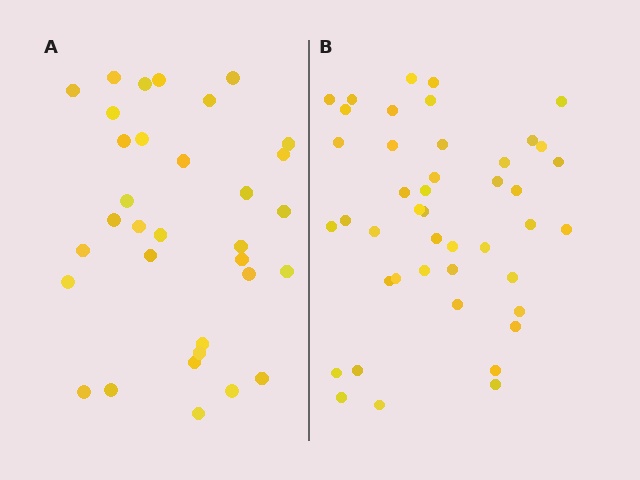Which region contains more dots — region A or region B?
Region B (the right region) has more dots.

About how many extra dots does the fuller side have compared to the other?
Region B has roughly 12 or so more dots than region A.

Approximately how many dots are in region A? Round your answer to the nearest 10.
About 30 dots. (The exact count is 33, which rounds to 30.)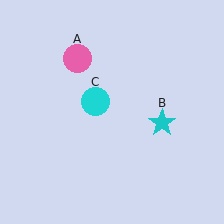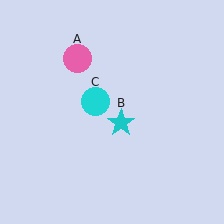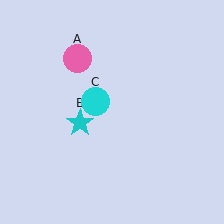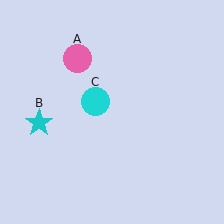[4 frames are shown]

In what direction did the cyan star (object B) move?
The cyan star (object B) moved left.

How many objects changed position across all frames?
1 object changed position: cyan star (object B).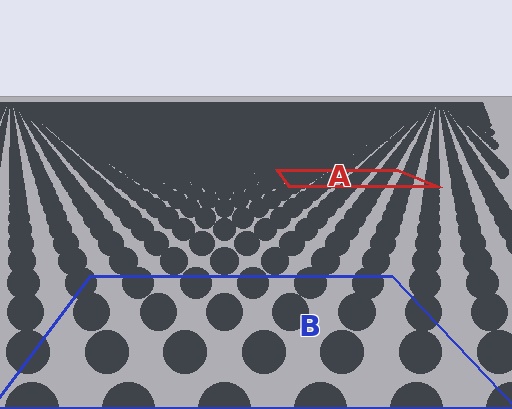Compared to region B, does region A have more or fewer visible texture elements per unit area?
Region A has more texture elements per unit area — they are packed more densely because it is farther away.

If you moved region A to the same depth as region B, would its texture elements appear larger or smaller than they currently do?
They would appear larger. At a closer depth, the same texture elements are projected at a bigger on-screen size.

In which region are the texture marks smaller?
The texture marks are smaller in region A, because it is farther away.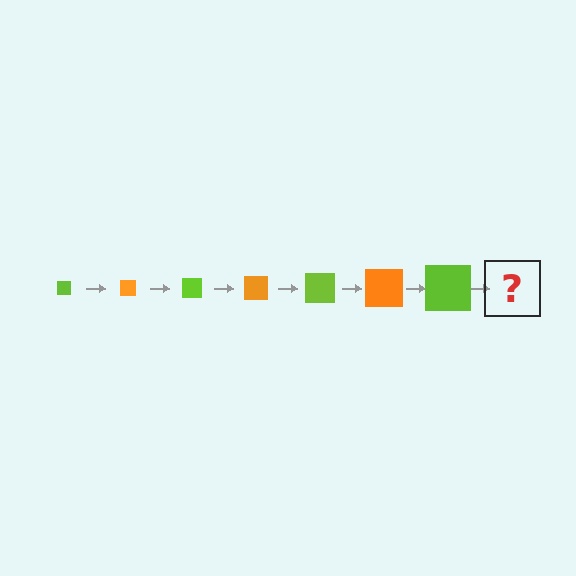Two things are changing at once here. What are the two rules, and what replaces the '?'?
The two rules are that the square grows larger each step and the color cycles through lime and orange. The '?' should be an orange square, larger than the previous one.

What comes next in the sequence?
The next element should be an orange square, larger than the previous one.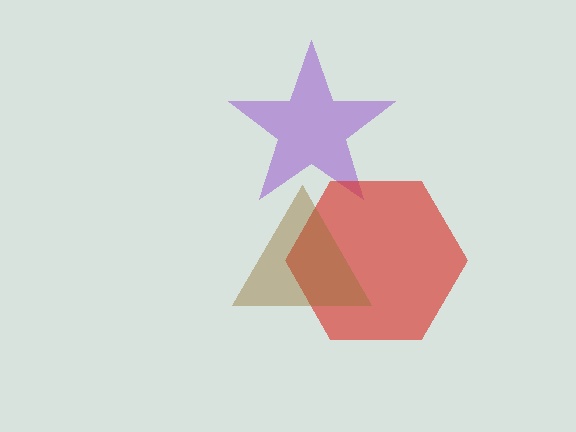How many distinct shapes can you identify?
There are 3 distinct shapes: a purple star, a red hexagon, a brown triangle.